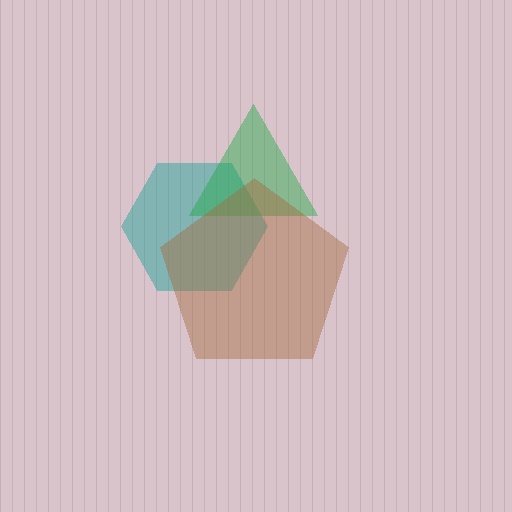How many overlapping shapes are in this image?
There are 3 overlapping shapes in the image.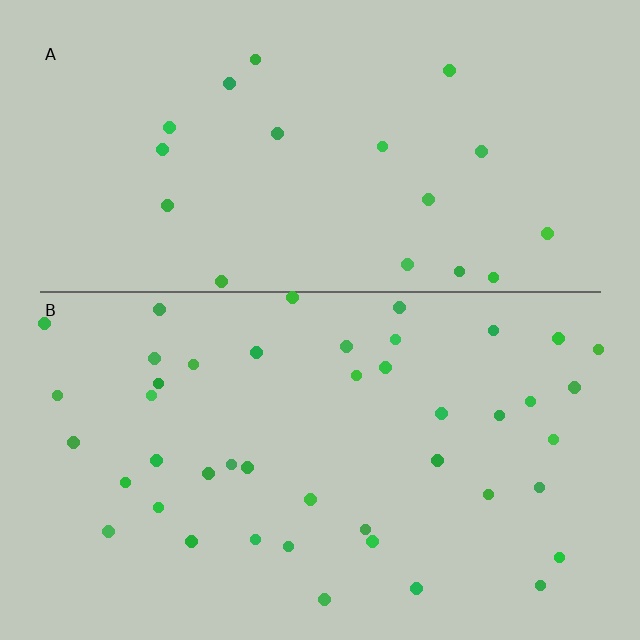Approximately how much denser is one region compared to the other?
Approximately 2.3× — region B over region A.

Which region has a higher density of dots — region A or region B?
B (the bottom).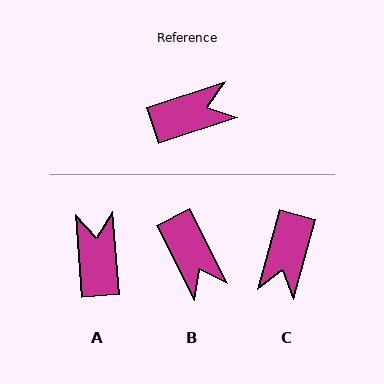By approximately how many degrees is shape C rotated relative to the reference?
Approximately 123 degrees clockwise.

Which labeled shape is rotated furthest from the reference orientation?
C, about 123 degrees away.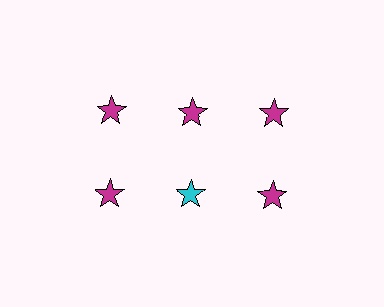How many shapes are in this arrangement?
There are 6 shapes arranged in a grid pattern.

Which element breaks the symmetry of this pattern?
The cyan star in the second row, second from left column breaks the symmetry. All other shapes are magenta stars.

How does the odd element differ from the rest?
It has a different color: cyan instead of magenta.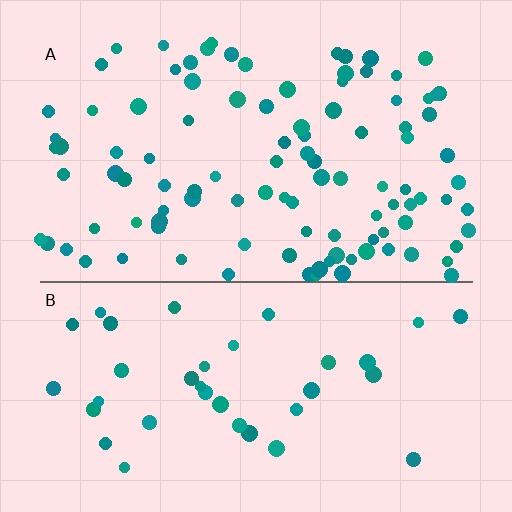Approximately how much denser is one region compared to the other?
Approximately 2.7× — region A over region B.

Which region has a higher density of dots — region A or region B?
A (the top).